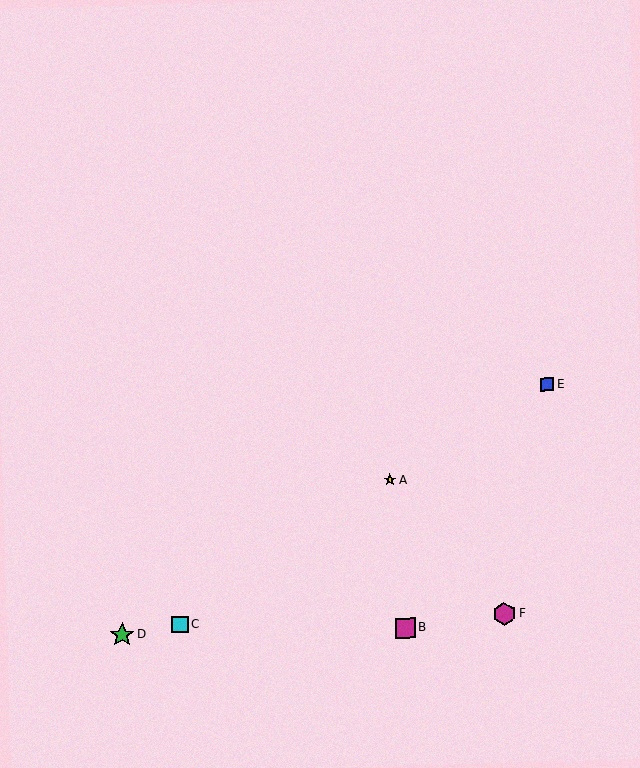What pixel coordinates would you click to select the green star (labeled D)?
Click at (122, 635) to select the green star D.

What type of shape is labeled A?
Shape A is a yellow star.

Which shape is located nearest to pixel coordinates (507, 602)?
The magenta hexagon (labeled F) at (504, 614) is nearest to that location.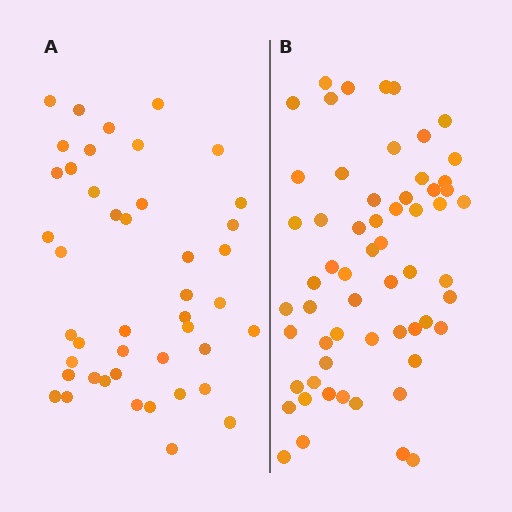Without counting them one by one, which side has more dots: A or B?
Region B (the right region) has more dots.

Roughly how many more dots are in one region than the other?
Region B has approximately 15 more dots than region A.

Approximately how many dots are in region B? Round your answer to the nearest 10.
About 60 dots.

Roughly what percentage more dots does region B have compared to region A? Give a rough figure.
About 35% more.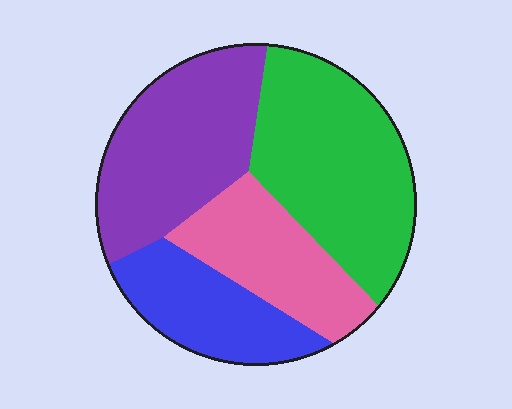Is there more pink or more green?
Green.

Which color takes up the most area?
Green, at roughly 35%.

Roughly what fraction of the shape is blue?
Blue takes up about one sixth (1/6) of the shape.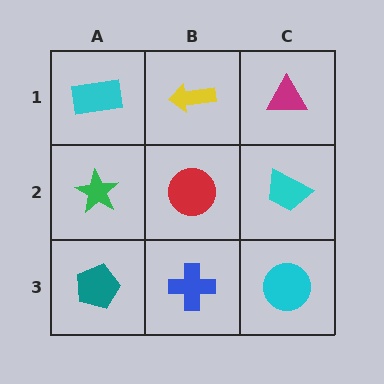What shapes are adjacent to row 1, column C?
A cyan trapezoid (row 2, column C), a yellow arrow (row 1, column B).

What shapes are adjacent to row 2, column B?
A yellow arrow (row 1, column B), a blue cross (row 3, column B), a green star (row 2, column A), a cyan trapezoid (row 2, column C).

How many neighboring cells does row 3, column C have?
2.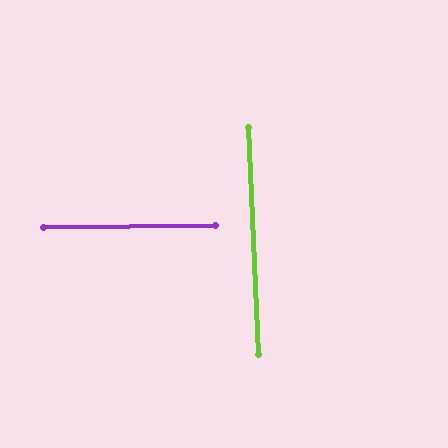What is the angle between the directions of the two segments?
Approximately 88 degrees.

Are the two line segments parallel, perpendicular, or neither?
Perpendicular — they meet at approximately 88°.